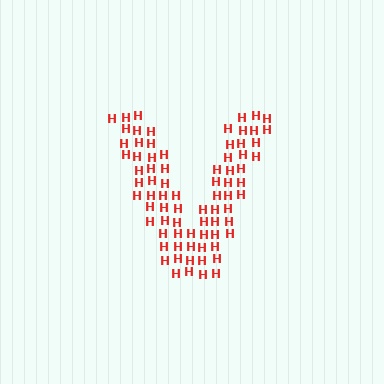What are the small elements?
The small elements are letter H's.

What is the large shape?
The large shape is the letter V.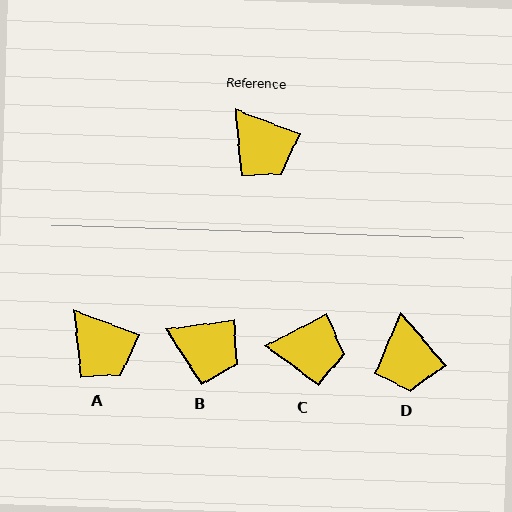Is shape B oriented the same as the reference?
No, it is off by about 28 degrees.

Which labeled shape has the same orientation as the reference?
A.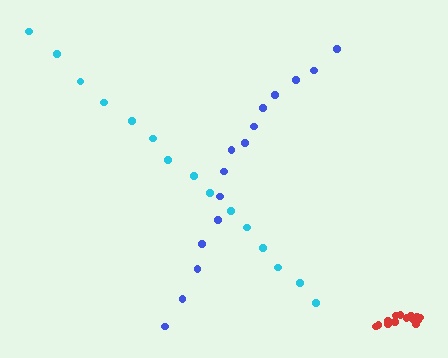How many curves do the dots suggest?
There are 3 distinct paths.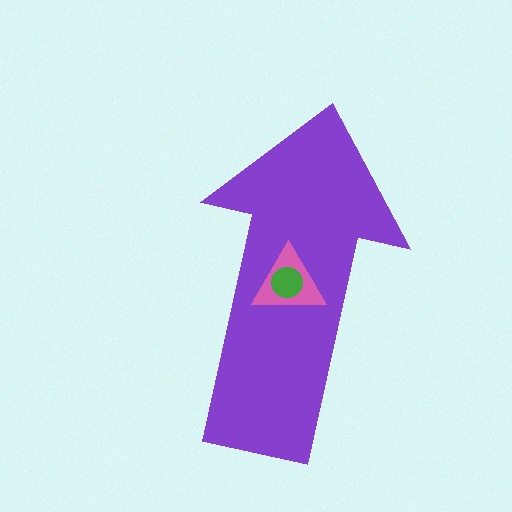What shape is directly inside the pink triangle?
The green circle.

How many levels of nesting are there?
3.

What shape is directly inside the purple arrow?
The pink triangle.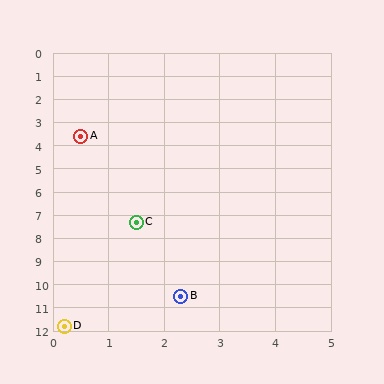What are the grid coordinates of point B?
Point B is at approximately (2.3, 10.5).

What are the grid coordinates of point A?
Point A is at approximately (0.5, 3.6).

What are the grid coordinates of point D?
Point D is at approximately (0.2, 11.8).